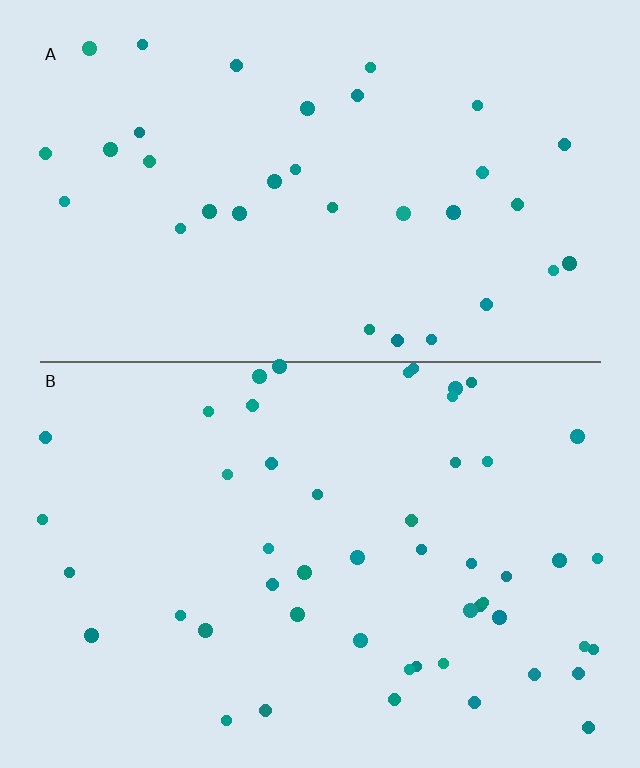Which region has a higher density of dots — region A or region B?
B (the bottom).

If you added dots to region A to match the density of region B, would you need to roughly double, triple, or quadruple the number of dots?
Approximately double.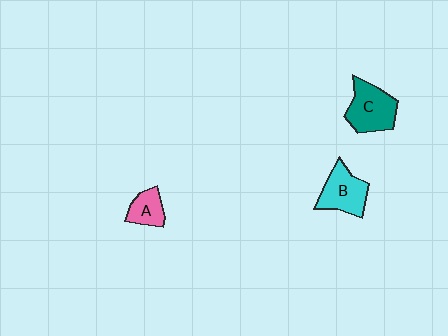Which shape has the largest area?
Shape C (teal).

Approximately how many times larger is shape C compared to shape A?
Approximately 1.8 times.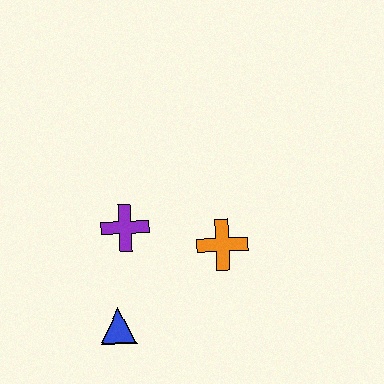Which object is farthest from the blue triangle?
The orange cross is farthest from the blue triangle.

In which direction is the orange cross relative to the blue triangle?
The orange cross is to the right of the blue triangle.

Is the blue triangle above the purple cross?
No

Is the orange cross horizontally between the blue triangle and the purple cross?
No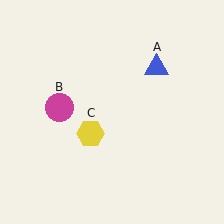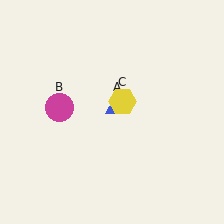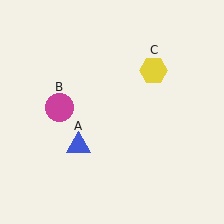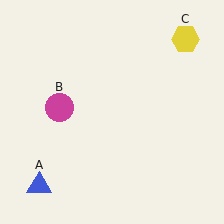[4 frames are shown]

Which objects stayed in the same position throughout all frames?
Magenta circle (object B) remained stationary.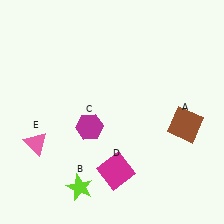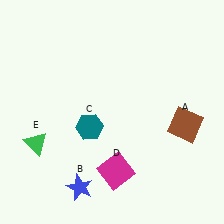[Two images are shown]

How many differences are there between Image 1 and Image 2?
There are 3 differences between the two images.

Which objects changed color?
B changed from lime to blue. C changed from magenta to teal. E changed from pink to green.